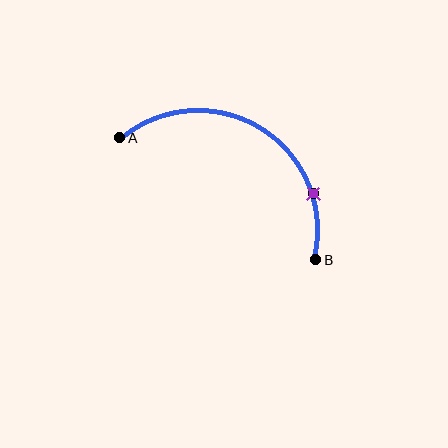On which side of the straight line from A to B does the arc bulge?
The arc bulges above the straight line connecting A and B.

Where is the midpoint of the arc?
The arc midpoint is the point on the curve farthest from the straight line joining A and B. It sits above that line.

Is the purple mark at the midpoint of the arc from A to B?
No. The purple mark lies on the arc but is closer to endpoint B. The arc midpoint would be at the point on the curve equidistant along the arc from both A and B.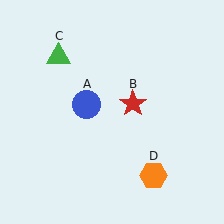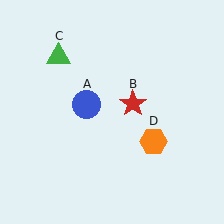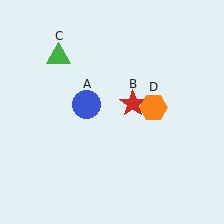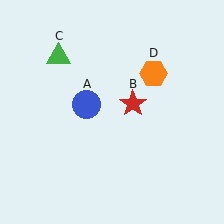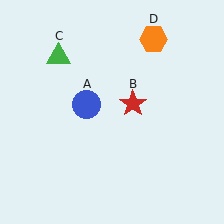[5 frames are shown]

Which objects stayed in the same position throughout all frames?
Blue circle (object A) and red star (object B) and green triangle (object C) remained stationary.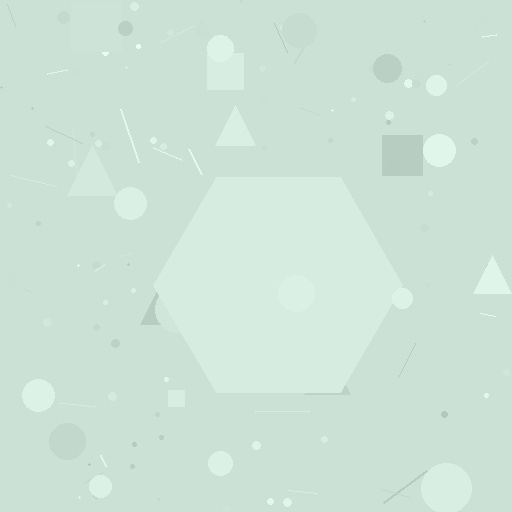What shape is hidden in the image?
A hexagon is hidden in the image.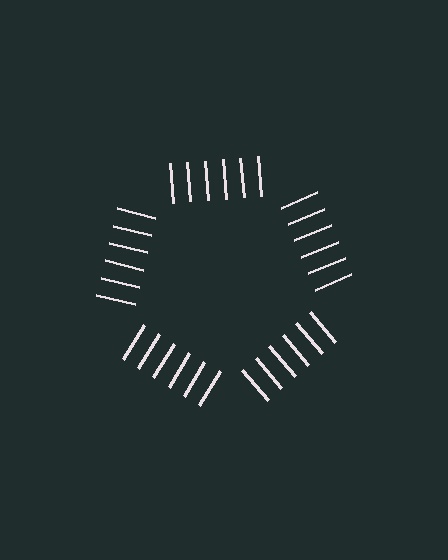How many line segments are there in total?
30 — 6 along each of the 5 edges.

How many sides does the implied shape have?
5 sides — the line-ends trace a pentagon.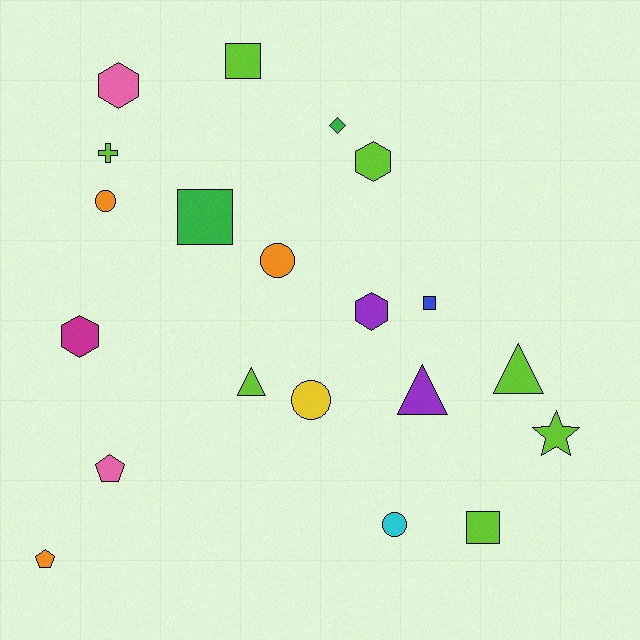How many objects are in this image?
There are 20 objects.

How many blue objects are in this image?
There is 1 blue object.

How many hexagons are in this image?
There are 4 hexagons.